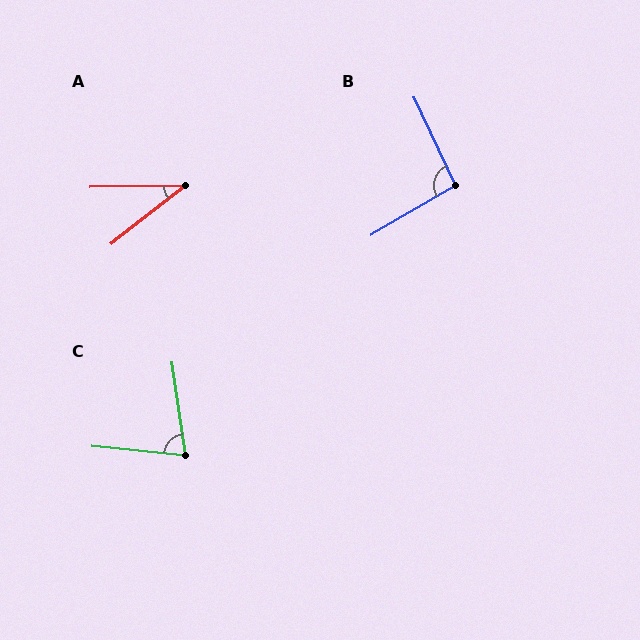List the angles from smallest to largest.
A (38°), C (76°), B (95°).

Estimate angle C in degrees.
Approximately 76 degrees.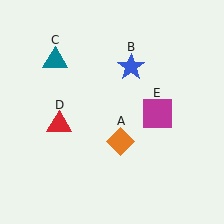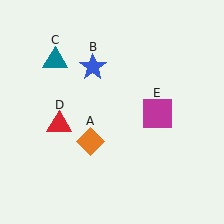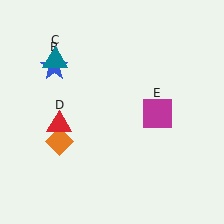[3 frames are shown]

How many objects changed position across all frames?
2 objects changed position: orange diamond (object A), blue star (object B).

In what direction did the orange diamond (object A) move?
The orange diamond (object A) moved left.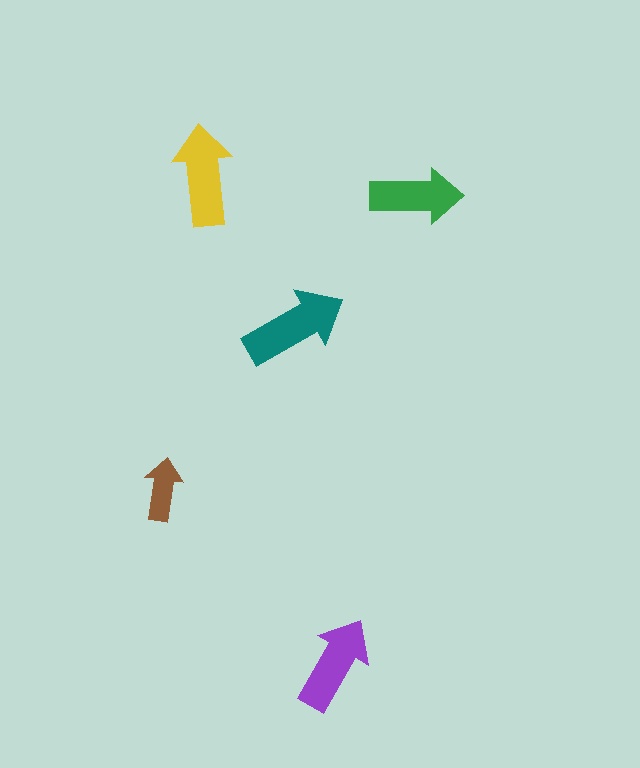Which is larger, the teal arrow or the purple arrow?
The teal one.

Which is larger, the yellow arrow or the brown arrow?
The yellow one.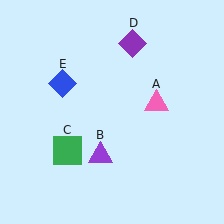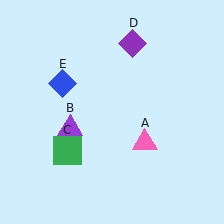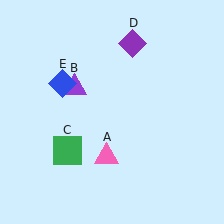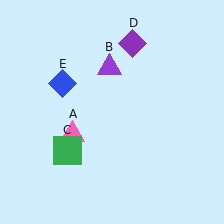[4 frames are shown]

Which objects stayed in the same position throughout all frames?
Green square (object C) and purple diamond (object D) and blue diamond (object E) remained stationary.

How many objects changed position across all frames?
2 objects changed position: pink triangle (object A), purple triangle (object B).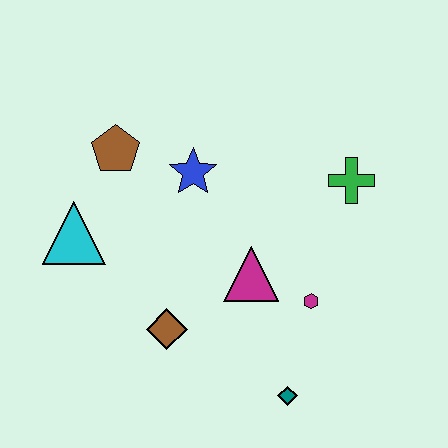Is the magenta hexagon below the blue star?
Yes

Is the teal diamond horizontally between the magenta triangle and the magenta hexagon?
Yes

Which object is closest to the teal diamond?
The magenta hexagon is closest to the teal diamond.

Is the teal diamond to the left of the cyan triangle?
No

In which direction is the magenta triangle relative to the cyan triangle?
The magenta triangle is to the right of the cyan triangle.